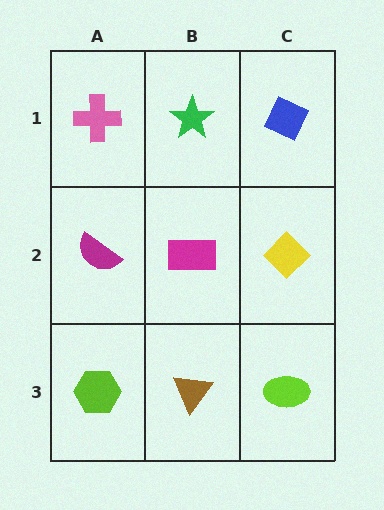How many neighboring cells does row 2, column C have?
3.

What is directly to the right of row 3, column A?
A brown triangle.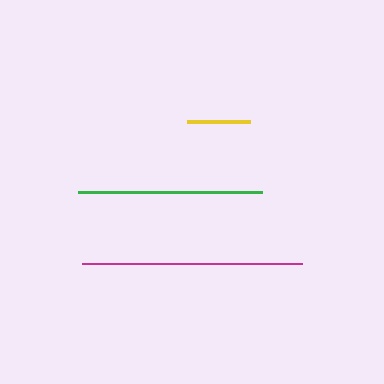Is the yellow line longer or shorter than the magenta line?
The magenta line is longer than the yellow line.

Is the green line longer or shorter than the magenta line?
The magenta line is longer than the green line.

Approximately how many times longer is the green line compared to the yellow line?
The green line is approximately 3.0 times the length of the yellow line.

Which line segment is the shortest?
The yellow line is the shortest at approximately 62 pixels.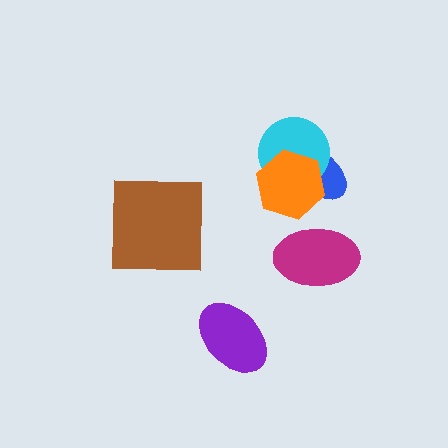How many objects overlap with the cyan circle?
2 objects overlap with the cyan circle.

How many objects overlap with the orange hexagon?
2 objects overlap with the orange hexagon.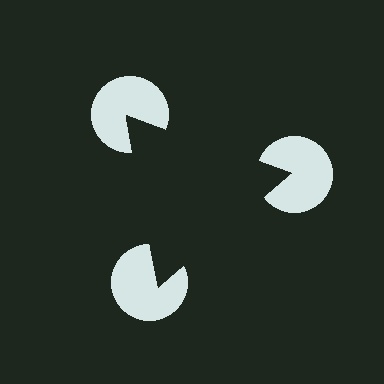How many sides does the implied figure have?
3 sides.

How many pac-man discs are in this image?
There are 3 — one at each vertex of the illusory triangle.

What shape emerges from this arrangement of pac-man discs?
An illusory triangle — its edges are inferred from the aligned wedge cuts in the pac-man discs, not physically drawn.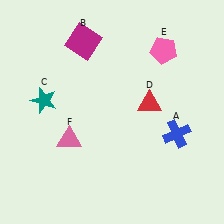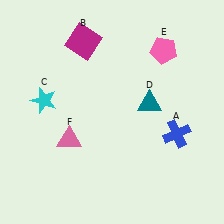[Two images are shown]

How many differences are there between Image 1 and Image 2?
There are 2 differences between the two images.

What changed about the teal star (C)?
In Image 1, C is teal. In Image 2, it changed to cyan.